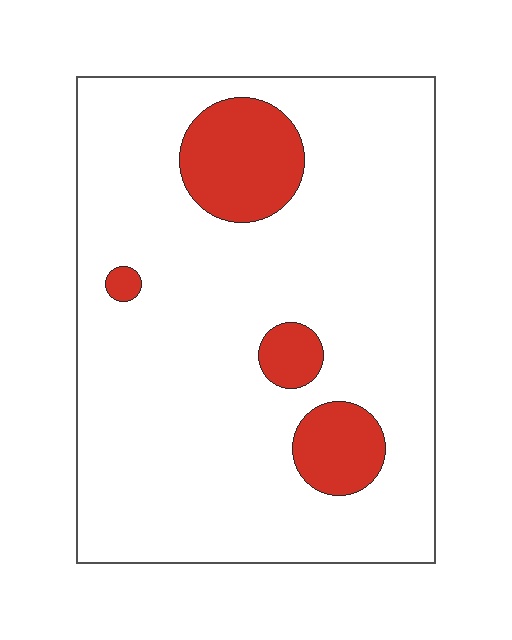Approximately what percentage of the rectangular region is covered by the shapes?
Approximately 15%.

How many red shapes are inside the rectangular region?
4.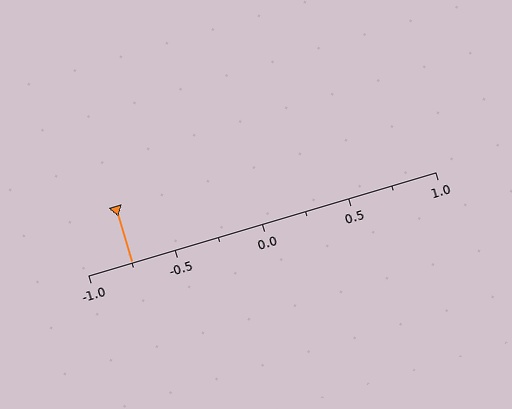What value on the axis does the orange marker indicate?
The marker indicates approximately -0.75.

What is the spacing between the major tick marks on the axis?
The major ticks are spaced 0.5 apart.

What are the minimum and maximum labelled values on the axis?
The axis runs from -1.0 to 1.0.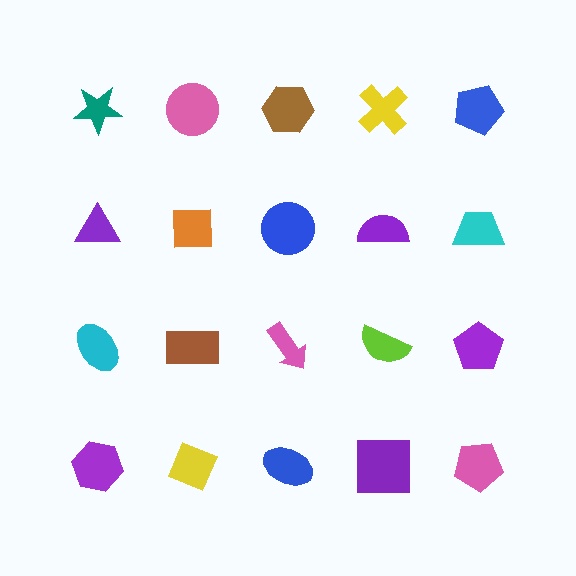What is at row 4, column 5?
A pink pentagon.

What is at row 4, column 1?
A purple hexagon.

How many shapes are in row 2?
5 shapes.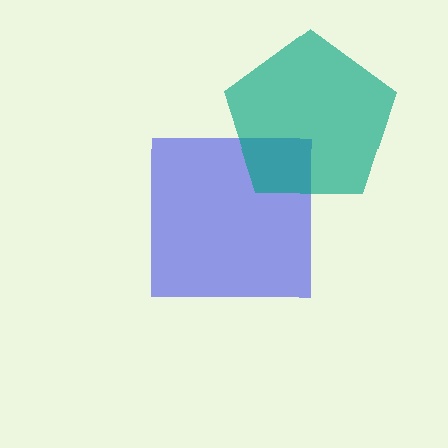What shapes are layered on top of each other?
The layered shapes are: a blue square, a teal pentagon.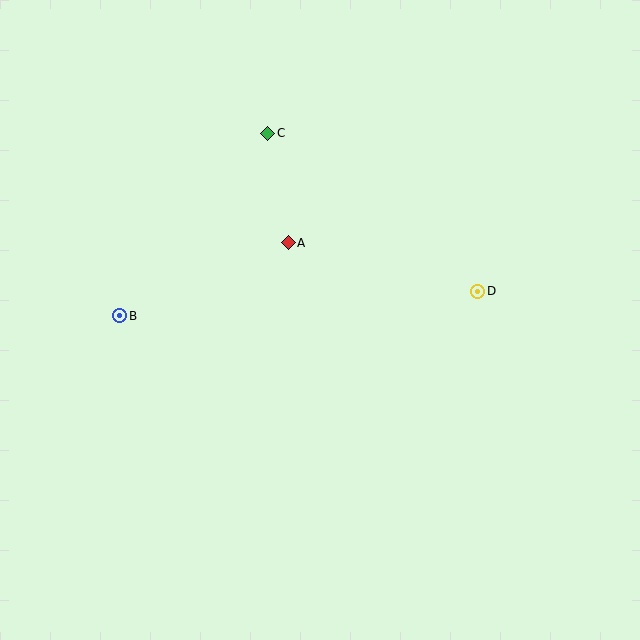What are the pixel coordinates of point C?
Point C is at (268, 133).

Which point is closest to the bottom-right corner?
Point D is closest to the bottom-right corner.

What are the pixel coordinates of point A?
Point A is at (288, 243).